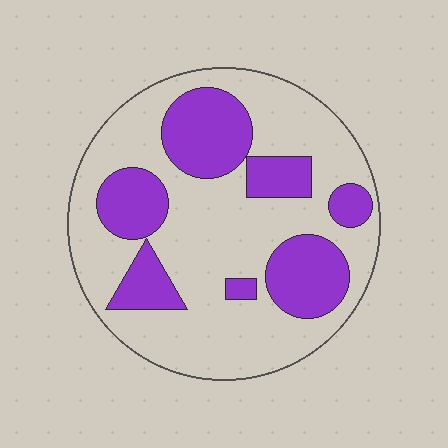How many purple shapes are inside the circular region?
7.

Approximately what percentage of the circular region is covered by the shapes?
Approximately 30%.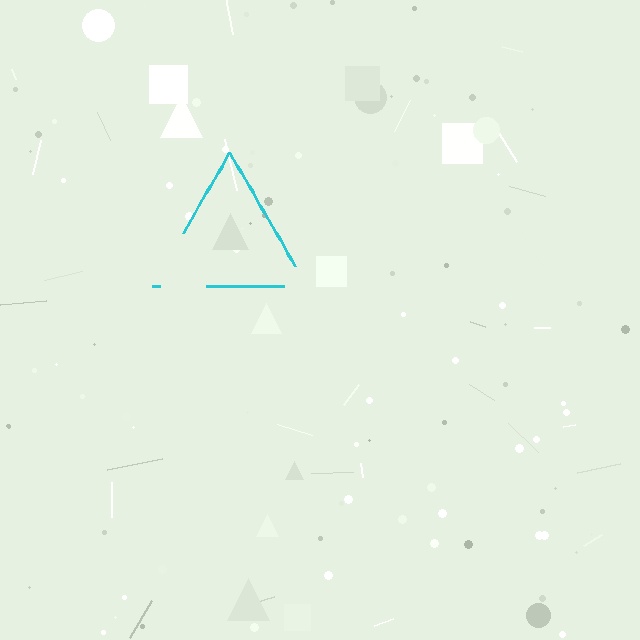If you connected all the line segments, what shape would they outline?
They would outline a triangle.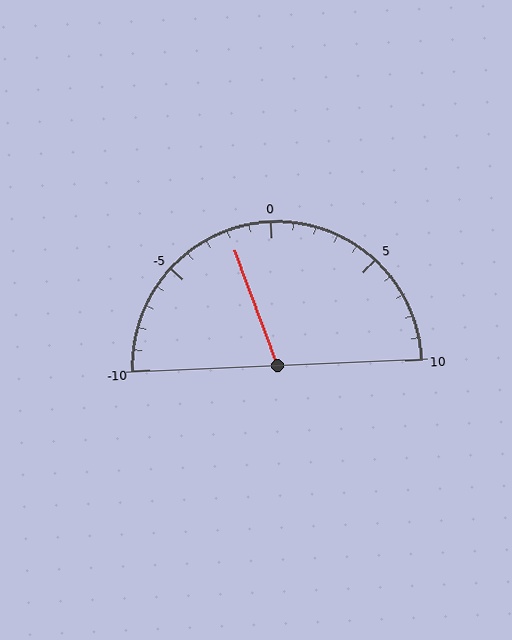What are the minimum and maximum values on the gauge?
The gauge ranges from -10 to 10.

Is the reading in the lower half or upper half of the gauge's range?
The reading is in the lower half of the range (-10 to 10).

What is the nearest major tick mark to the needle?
The nearest major tick mark is 0.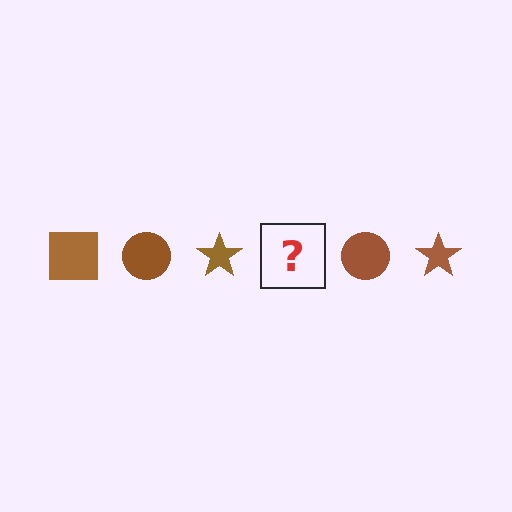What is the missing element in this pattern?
The missing element is a brown square.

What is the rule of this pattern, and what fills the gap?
The rule is that the pattern cycles through square, circle, star shapes in brown. The gap should be filled with a brown square.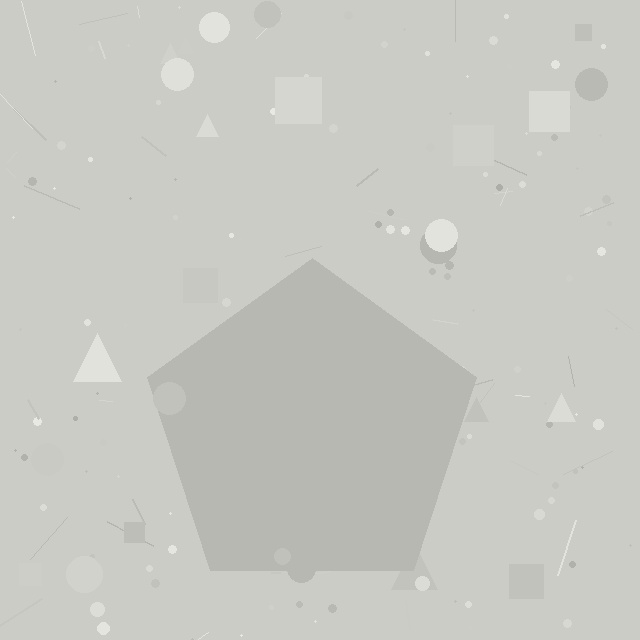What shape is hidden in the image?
A pentagon is hidden in the image.